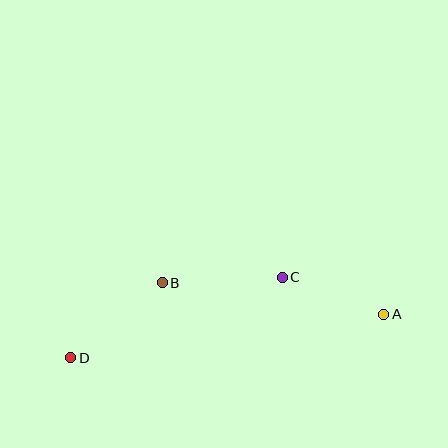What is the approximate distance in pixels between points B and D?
The distance between B and D is approximately 118 pixels.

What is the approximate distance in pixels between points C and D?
The distance between C and D is approximately 226 pixels.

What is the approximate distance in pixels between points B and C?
The distance between B and C is approximately 120 pixels.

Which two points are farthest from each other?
Points A and D are farthest from each other.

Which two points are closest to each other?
Points A and C are closest to each other.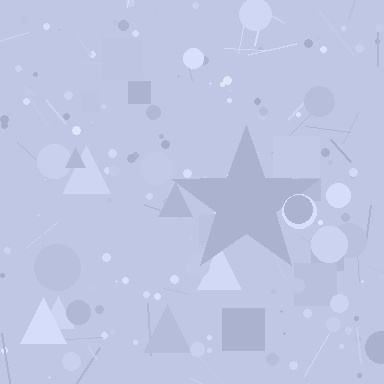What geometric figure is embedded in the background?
A star is embedded in the background.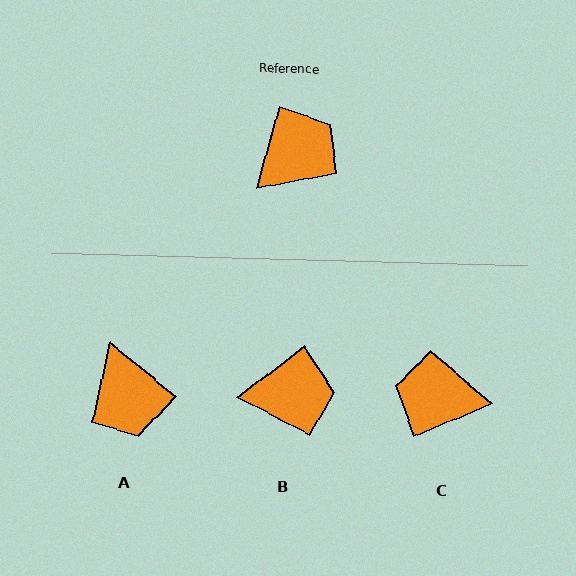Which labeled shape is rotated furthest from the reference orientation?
C, about 129 degrees away.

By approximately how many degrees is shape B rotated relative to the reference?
Approximately 38 degrees clockwise.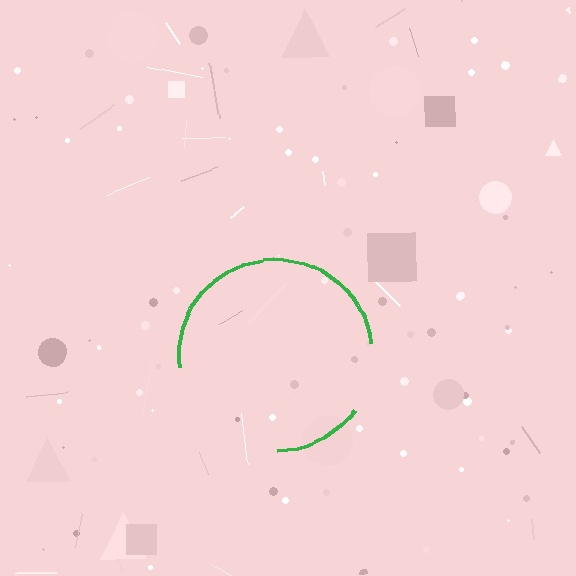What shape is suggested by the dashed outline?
The dashed outline suggests a circle.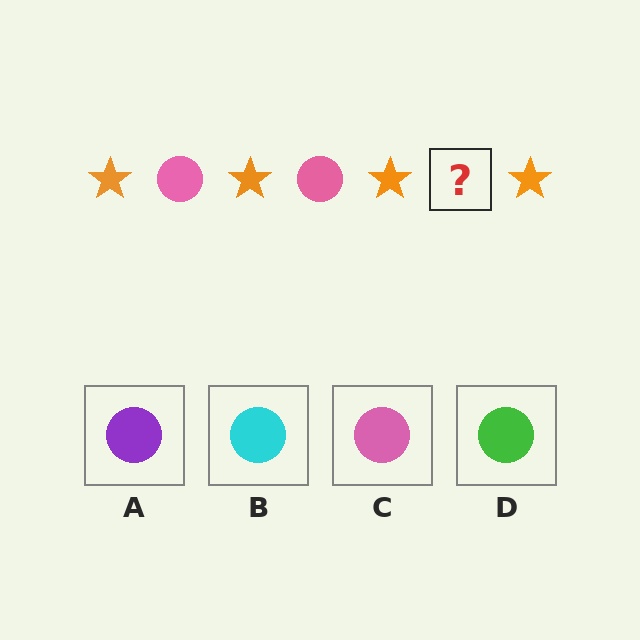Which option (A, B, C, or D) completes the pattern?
C.